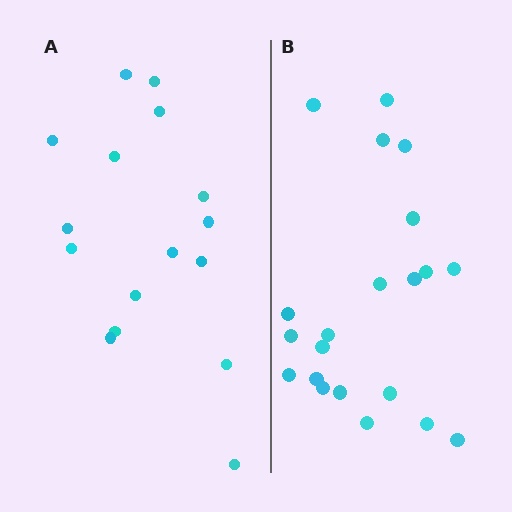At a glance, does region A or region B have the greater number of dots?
Region B (the right region) has more dots.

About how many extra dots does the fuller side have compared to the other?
Region B has about 5 more dots than region A.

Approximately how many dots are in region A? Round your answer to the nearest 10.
About 20 dots. (The exact count is 16, which rounds to 20.)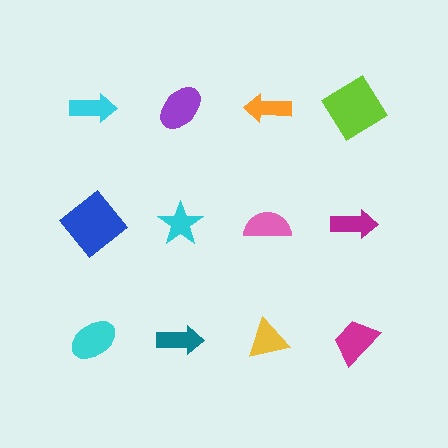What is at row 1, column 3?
An orange arrow.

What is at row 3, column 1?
A cyan ellipse.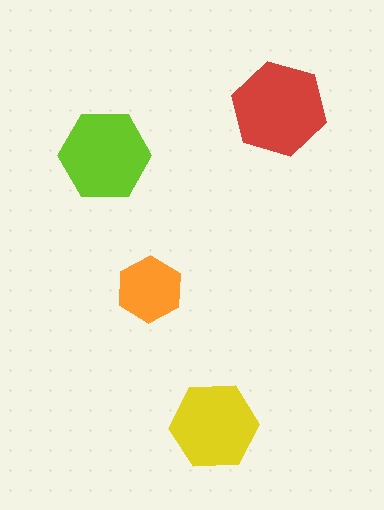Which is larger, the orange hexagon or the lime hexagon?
The lime one.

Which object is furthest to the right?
The red hexagon is rightmost.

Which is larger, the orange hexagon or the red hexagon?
The red one.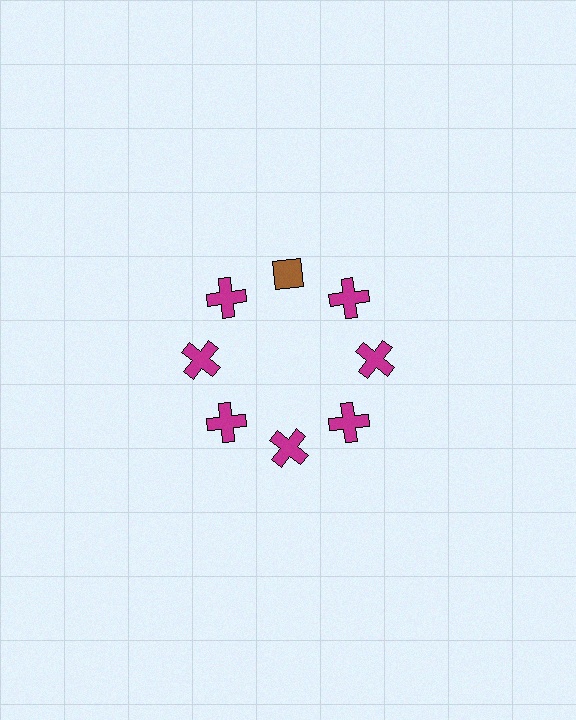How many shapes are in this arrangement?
There are 8 shapes arranged in a ring pattern.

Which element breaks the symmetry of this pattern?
The brown diamond at roughly the 12 o'clock position breaks the symmetry. All other shapes are magenta crosses.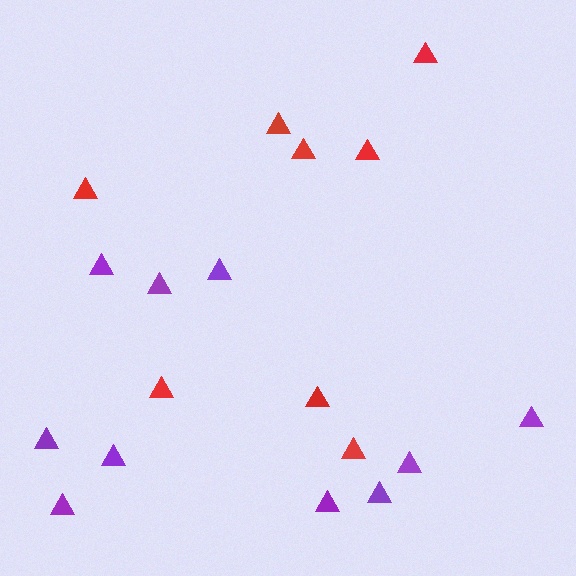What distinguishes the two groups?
There are 2 groups: one group of purple triangles (10) and one group of red triangles (8).